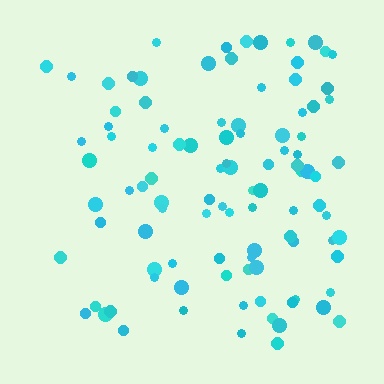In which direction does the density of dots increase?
From left to right, with the right side densest.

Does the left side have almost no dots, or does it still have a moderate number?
Still a moderate number, just noticeably fewer than the right.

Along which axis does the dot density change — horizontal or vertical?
Horizontal.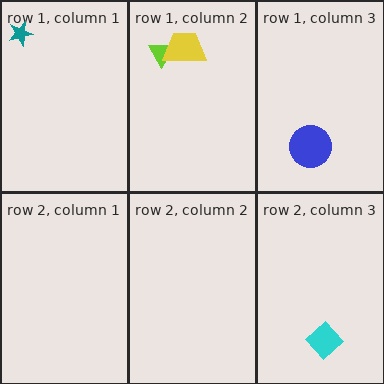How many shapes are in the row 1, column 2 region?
2.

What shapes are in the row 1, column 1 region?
The teal star.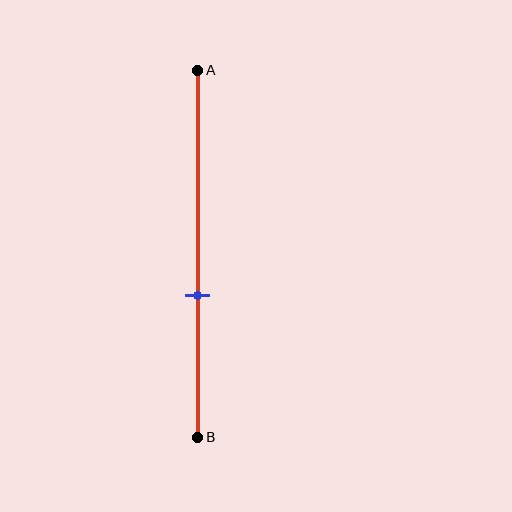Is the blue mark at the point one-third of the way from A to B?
No, the mark is at about 60% from A, not at the 33% one-third point.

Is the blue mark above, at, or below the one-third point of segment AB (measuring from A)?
The blue mark is below the one-third point of segment AB.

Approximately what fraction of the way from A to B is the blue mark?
The blue mark is approximately 60% of the way from A to B.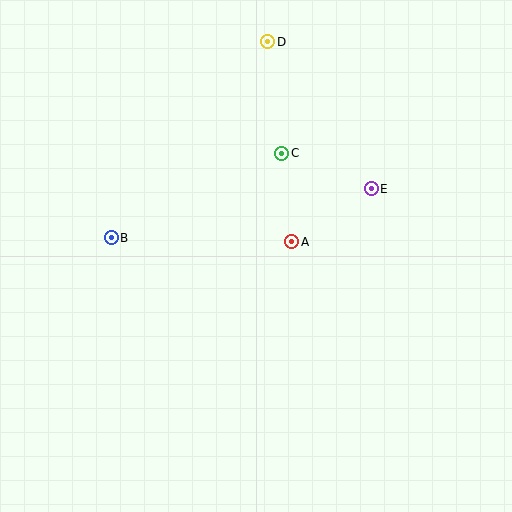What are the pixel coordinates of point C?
Point C is at (282, 153).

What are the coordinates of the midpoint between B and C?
The midpoint between B and C is at (196, 195).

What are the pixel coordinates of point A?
Point A is at (292, 242).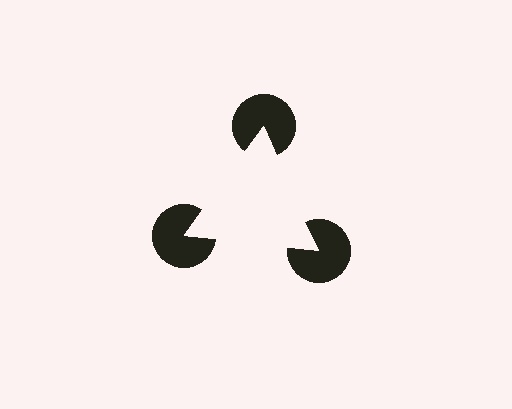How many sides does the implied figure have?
3 sides.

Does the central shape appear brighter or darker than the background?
It typically appears slightly brighter than the background, even though no actual brightness change is drawn.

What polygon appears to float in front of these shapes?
An illusory triangle — its edges are inferred from the aligned wedge cuts in the pac-man discs, not physically drawn.